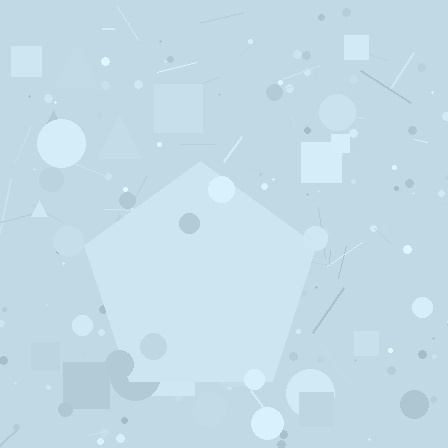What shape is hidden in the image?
A pentagon is hidden in the image.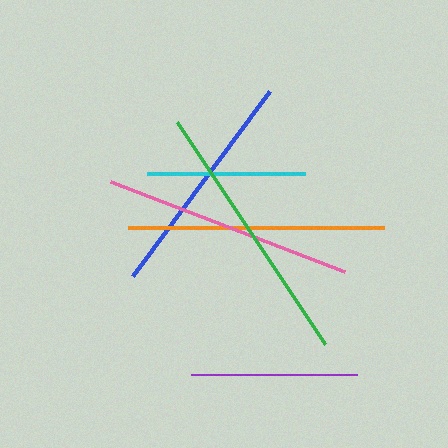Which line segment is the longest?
The green line is the longest at approximately 267 pixels.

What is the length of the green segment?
The green segment is approximately 267 pixels long.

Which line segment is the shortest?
The cyan line is the shortest at approximately 158 pixels.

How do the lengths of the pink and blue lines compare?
The pink and blue lines are approximately the same length.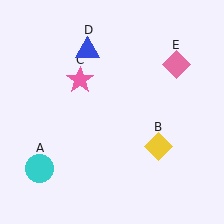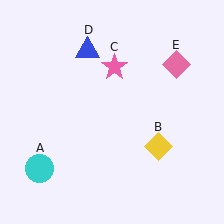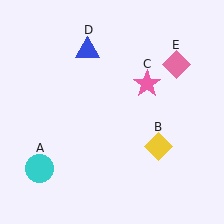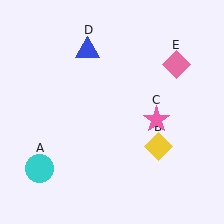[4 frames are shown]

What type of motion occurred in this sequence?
The pink star (object C) rotated clockwise around the center of the scene.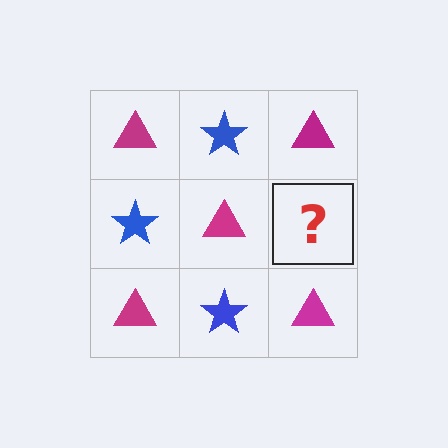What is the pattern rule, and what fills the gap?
The rule is that it alternates magenta triangle and blue star in a checkerboard pattern. The gap should be filled with a blue star.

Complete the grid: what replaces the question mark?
The question mark should be replaced with a blue star.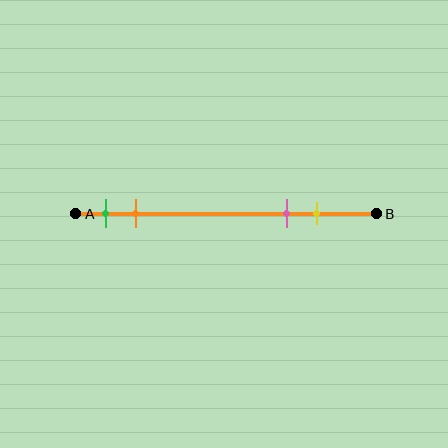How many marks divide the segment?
There are 4 marks dividing the segment.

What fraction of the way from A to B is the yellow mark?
The yellow mark is approximately 80% (0.8) of the way from A to B.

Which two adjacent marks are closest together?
The green and orange marks are the closest adjacent pair.